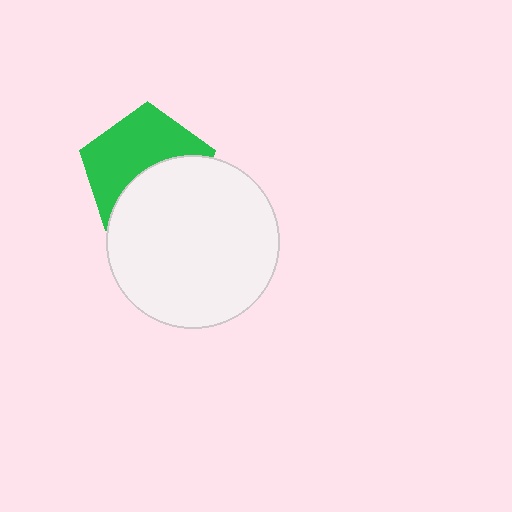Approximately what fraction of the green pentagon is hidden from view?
Roughly 46% of the green pentagon is hidden behind the white circle.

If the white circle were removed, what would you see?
You would see the complete green pentagon.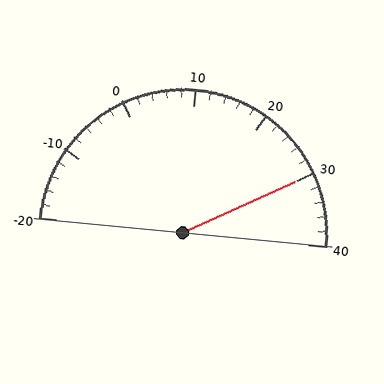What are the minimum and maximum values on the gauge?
The gauge ranges from -20 to 40.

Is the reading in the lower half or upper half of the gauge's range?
The reading is in the upper half of the range (-20 to 40).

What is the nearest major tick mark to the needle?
The nearest major tick mark is 30.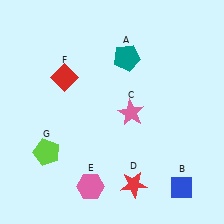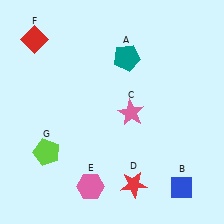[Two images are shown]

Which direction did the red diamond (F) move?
The red diamond (F) moved up.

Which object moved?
The red diamond (F) moved up.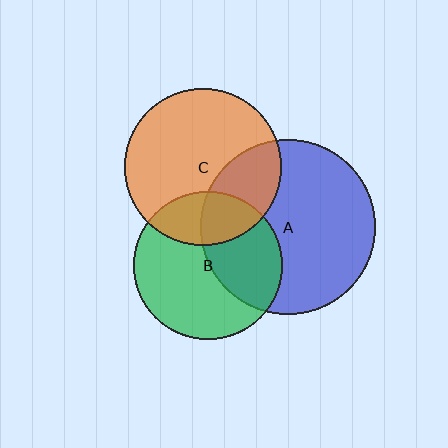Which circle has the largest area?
Circle A (blue).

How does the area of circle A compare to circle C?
Approximately 1.2 times.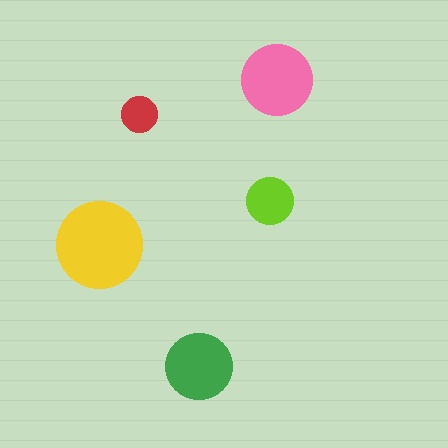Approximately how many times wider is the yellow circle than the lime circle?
About 2 times wider.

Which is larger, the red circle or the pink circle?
The pink one.